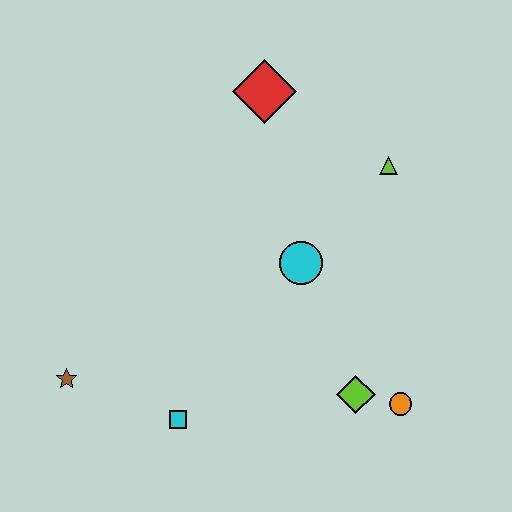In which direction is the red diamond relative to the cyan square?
The red diamond is above the cyan square.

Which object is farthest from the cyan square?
The red diamond is farthest from the cyan square.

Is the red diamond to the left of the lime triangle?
Yes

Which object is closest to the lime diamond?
The orange circle is closest to the lime diamond.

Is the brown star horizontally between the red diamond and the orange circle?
No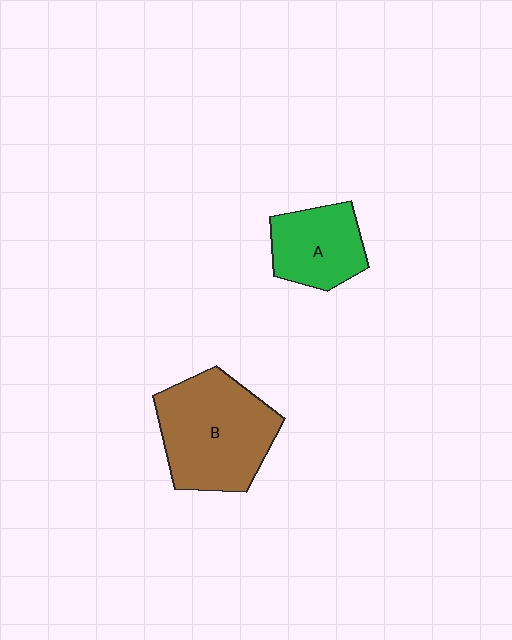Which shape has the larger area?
Shape B (brown).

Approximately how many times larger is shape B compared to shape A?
Approximately 1.7 times.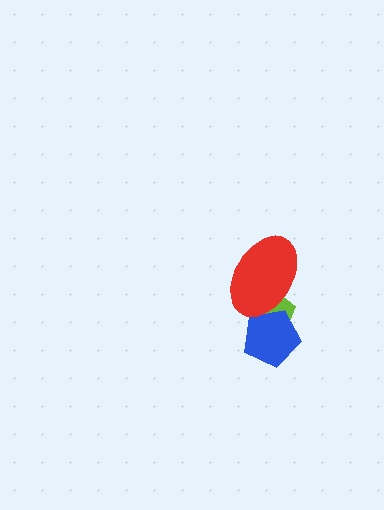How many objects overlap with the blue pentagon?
2 objects overlap with the blue pentagon.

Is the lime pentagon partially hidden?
Yes, it is partially covered by another shape.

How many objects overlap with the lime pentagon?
2 objects overlap with the lime pentagon.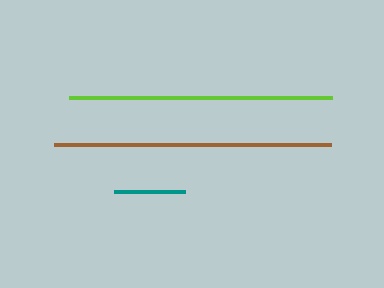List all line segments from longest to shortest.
From longest to shortest: brown, lime, teal.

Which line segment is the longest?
The brown line is the longest at approximately 277 pixels.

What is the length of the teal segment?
The teal segment is approximately 72 pixels long.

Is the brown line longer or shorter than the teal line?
The brown line is longer than the teal line.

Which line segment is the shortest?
The teal line is the shortest at approximately 72 pixels.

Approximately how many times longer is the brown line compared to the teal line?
The brown line is approximately 3.9 times the length of the teal line.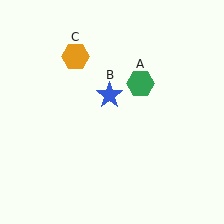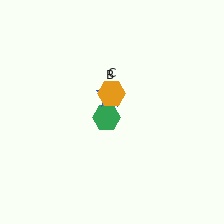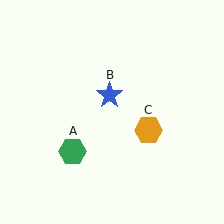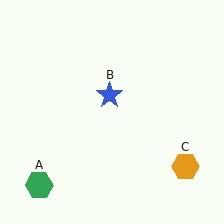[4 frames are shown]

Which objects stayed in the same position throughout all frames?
Blue star (object B) remained stationary.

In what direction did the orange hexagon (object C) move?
The orange hexagon (object C) moved down and to the right.